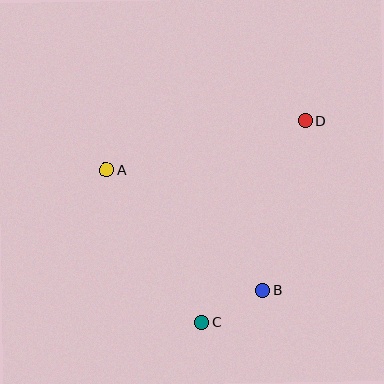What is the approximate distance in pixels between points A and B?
The distance between A and B is approximately 197 pixels.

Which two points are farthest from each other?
Points C and D are farthest from each other.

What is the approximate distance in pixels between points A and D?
The distance between A and D is approximately 205 pixels.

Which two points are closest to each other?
Points B and C are closest to each other.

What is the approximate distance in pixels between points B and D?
The distance between B and D is approximately 175 pixels.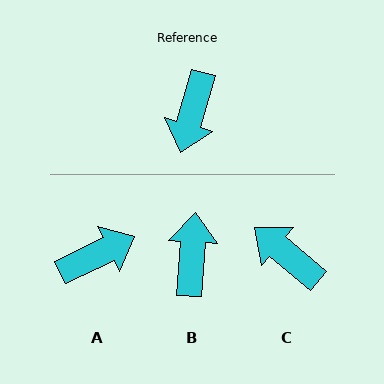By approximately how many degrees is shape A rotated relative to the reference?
Approximately 132 degrees counter-clockwise.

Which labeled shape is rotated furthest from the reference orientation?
B, about 168 degrees away.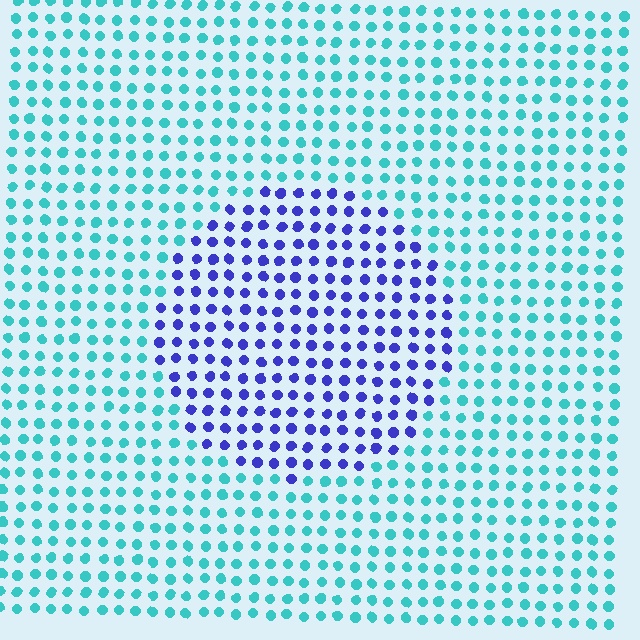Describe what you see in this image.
The image is filled with small cyan elements in a uniform arrangement. A circle-shaped region is visible where the elements are tinted to a slightly different hue, forming a subtle color boundary.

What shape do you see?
I see a circle.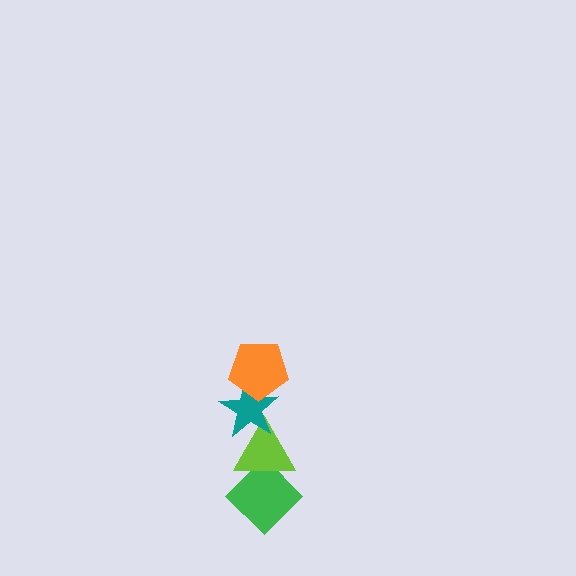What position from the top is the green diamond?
The green diamond is 4th from the top.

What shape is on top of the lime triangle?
The teal star is on top of the lime triangle.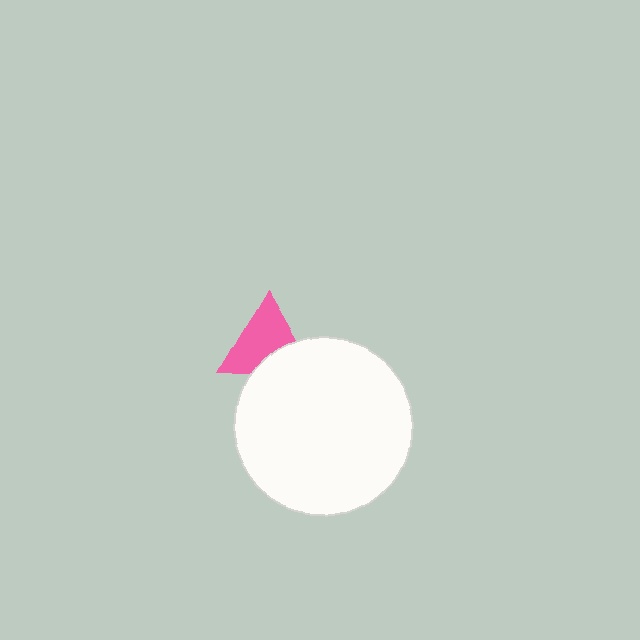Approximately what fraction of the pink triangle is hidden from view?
Roughly 32% of the pink triangle is hidden behind the white circle.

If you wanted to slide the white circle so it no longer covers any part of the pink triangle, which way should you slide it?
Slide it down — that is the most direct way to separate the two shapes.